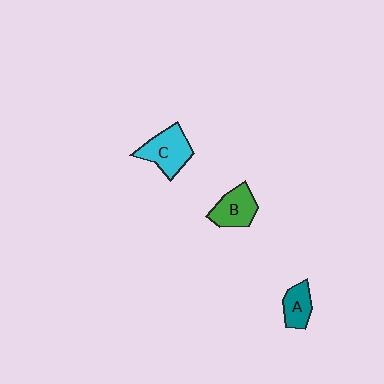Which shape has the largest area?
Shape C (cyan).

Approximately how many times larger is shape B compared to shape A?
Approximately 1.4 times.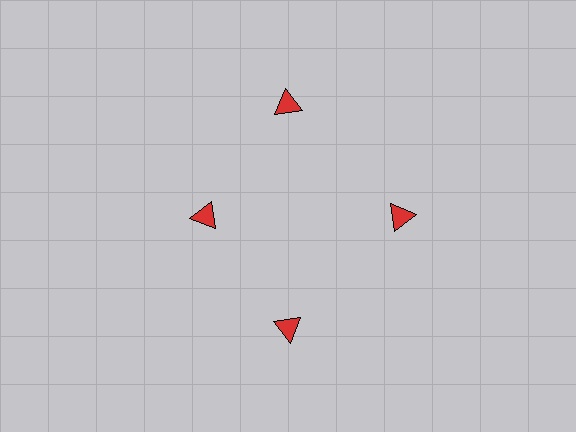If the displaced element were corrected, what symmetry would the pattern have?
It would have 4-fold rotational symmetry — the pattern would map onto itself every 90 degrees.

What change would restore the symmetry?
The symmetry would be restored by moving it outward, back onto the ring so that all 4 triangles sit at equal angles and equal distance from the center.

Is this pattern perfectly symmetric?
No. The 4 red triangles are arranged in a ring, but one element near the 9 o'clock position is pulled inward toward the center, breaking the 4-fold rotational symmetry.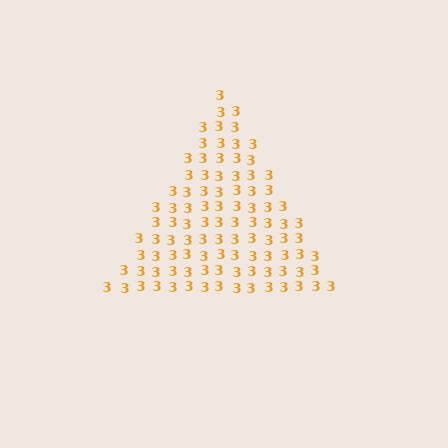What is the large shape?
The large shape is a triangle.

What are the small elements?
The small elements are digit 3's.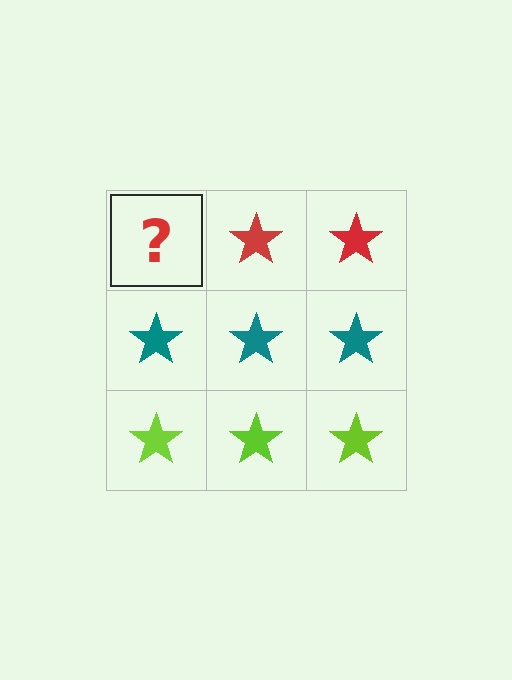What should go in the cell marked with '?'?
The missing cell should contain a red star.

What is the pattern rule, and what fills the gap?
The rule is that each row has a consistent color. The gap should be filled with a red star.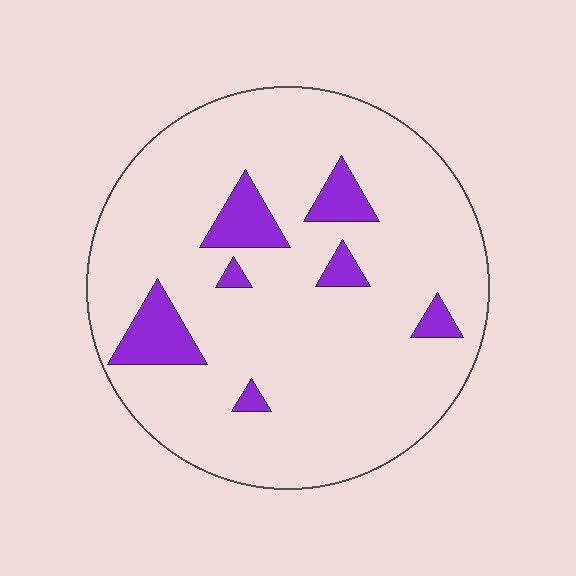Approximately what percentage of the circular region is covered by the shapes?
Approximately 10%.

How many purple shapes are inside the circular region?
7.